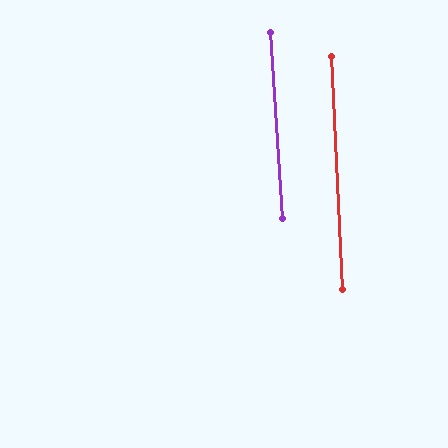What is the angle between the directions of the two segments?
Approximately 1 degree.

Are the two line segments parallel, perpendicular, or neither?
Parallel — their directions differ by only 1.1°.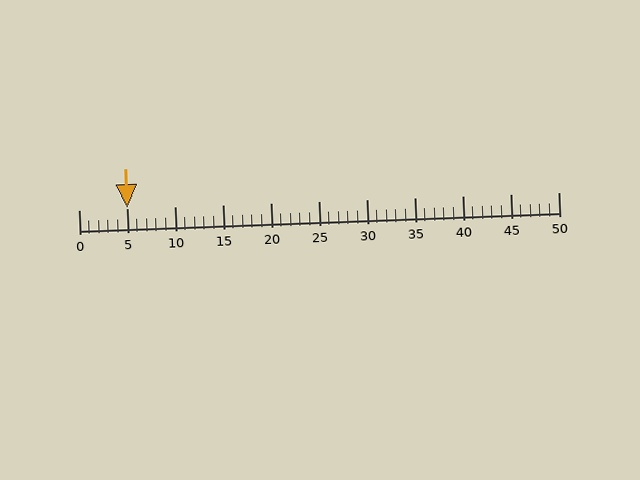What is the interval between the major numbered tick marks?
The major tick marks are spaced 5 units apart.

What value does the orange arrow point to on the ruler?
The orange arrow points to approximately 5.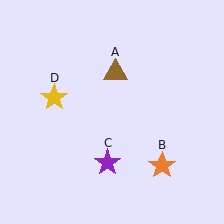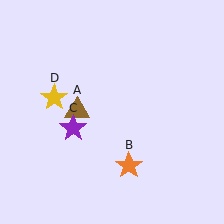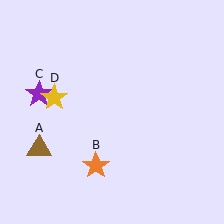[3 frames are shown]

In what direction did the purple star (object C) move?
The purple star (object C) moved up and to the left.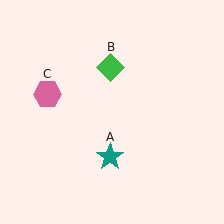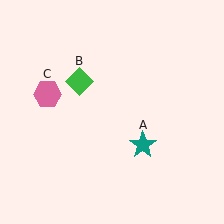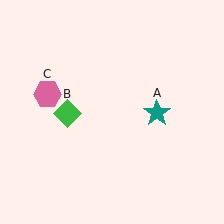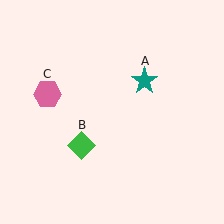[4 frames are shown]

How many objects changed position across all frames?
2 objects changed position: teal star (object A), green diamond (object B).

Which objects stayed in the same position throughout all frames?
Pink hexagon (object C) remained stationary.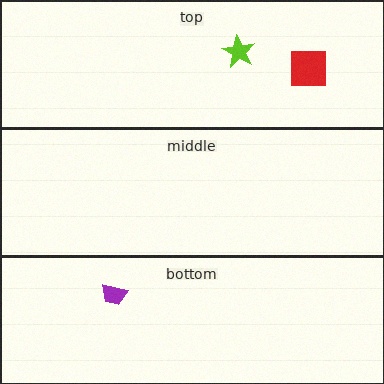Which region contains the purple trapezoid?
The bottom region.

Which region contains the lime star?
The top region.